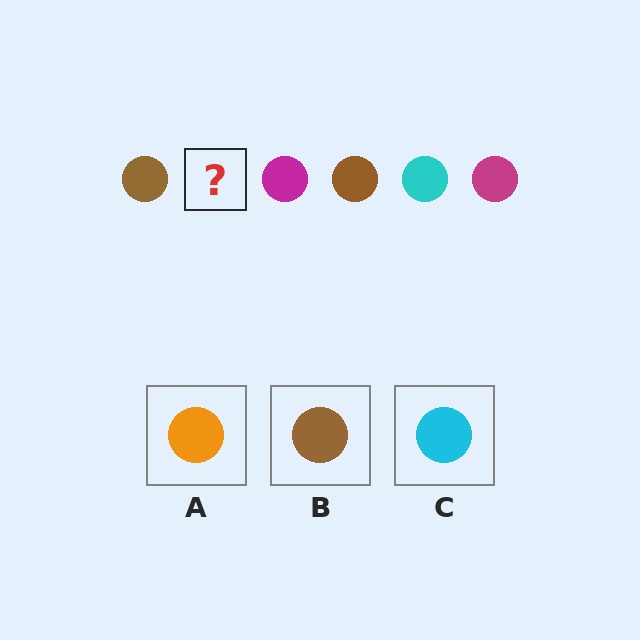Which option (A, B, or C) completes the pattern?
C.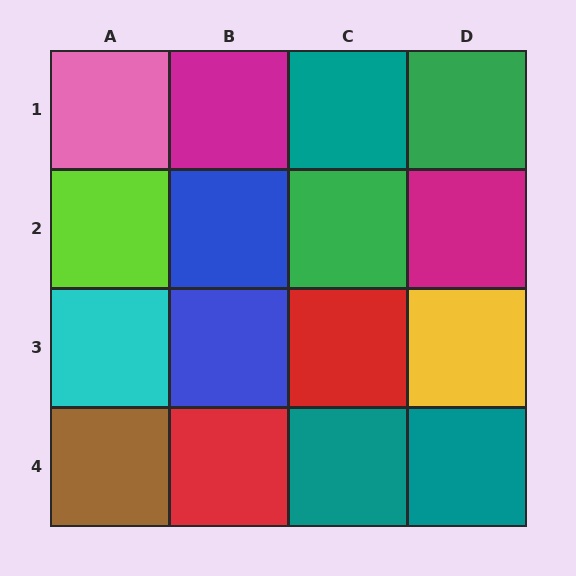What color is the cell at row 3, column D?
Yellow.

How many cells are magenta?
2 cells are magenta.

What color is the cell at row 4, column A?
Brown.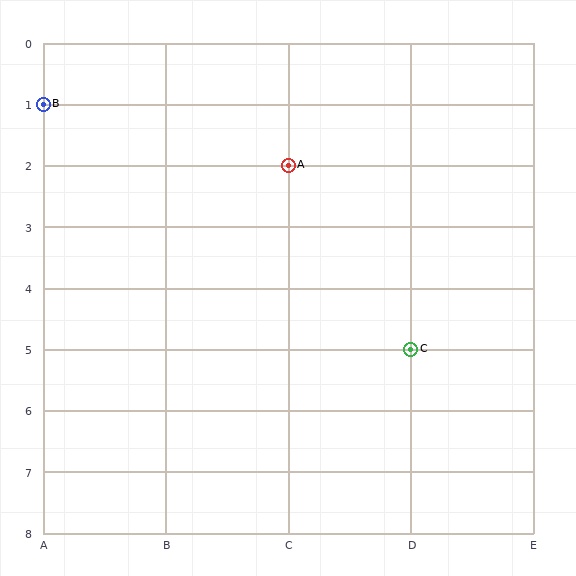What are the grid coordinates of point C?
Point C is at grid coordinates (D, 5).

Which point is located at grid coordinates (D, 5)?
Point C is at (D, 5).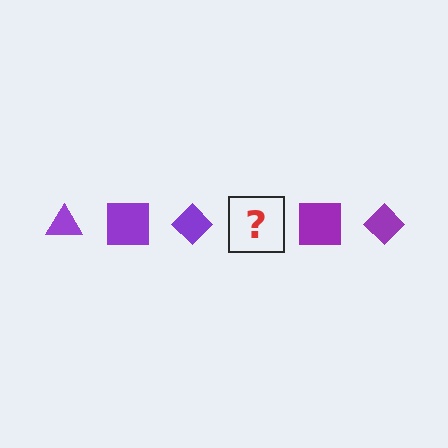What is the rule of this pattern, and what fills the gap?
The rule is that the pattern cycles through triangle, square, diamond shapes in purple. The gap should be filled with a purple triangle.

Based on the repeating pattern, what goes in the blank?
The blank should be a purple triangle.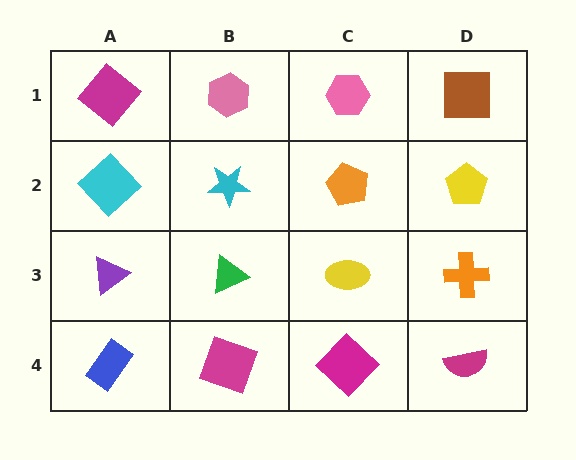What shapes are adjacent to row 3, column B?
A cyan star (row 2, column B), a magenta square (row 4, column B), a purple triangle (row 3, column A), a yellow ellipse (row 3, column C).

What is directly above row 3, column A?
A cyan diamond.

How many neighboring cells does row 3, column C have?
4.